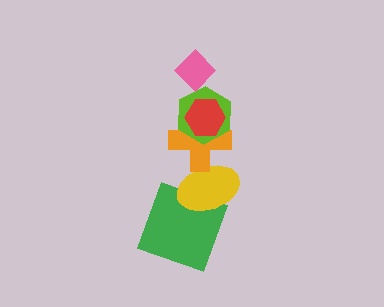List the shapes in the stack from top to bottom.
From top to bottom: the pink diamond, the red hexagon, the lime hexagon, the orange cross, the yellow ellipse, the green square.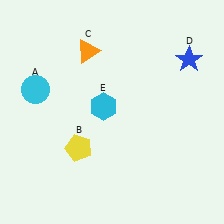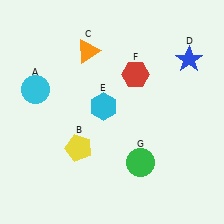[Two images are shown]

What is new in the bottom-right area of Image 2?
A green circle (G) was added in the bottom-right area of Image 2.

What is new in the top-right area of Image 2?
A red hexagon (F) was added in the top-right area of Image 2.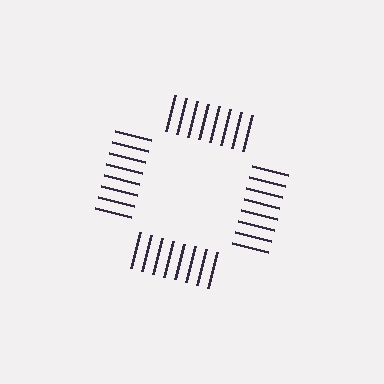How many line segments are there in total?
32 — 8 along each of the 4 edges.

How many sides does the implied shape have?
4 sides — the line-ends trace a square.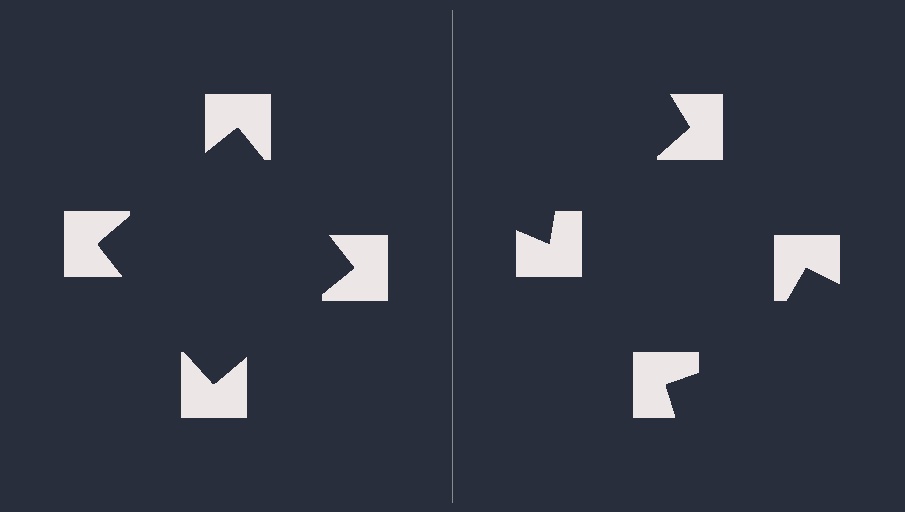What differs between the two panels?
The notched squares are positioned identically on both sides; only the wedge orientations differ. On the left they align to a square; on the right they are misaligned.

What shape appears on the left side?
An illusory square.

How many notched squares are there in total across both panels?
8 — 4 on each side.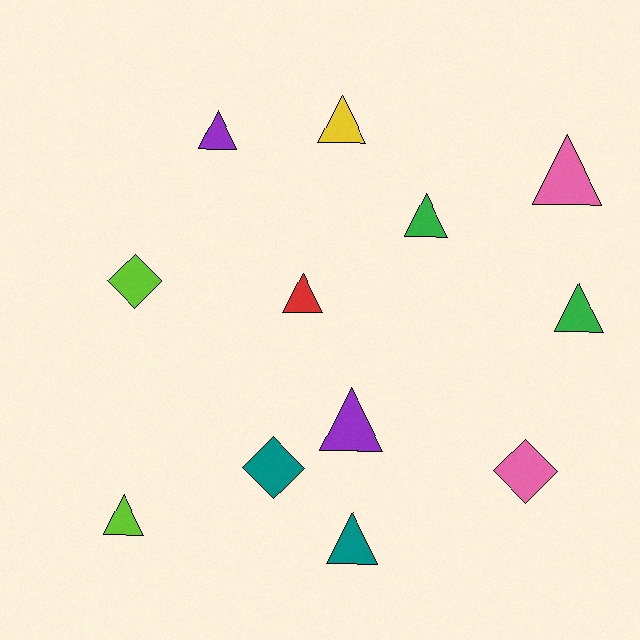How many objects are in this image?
There are 12 objects.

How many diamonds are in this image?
There are 3 diamonds.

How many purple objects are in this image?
There are 2 purple objects.